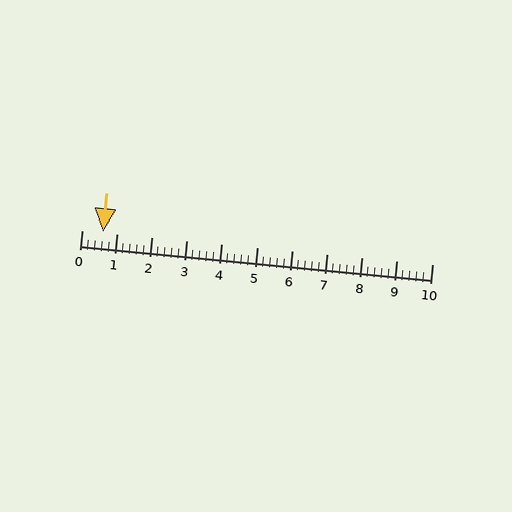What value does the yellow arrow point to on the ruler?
The yellow arrow points to approximately 0.6.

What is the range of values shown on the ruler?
The ruler shows values from 0 to 10.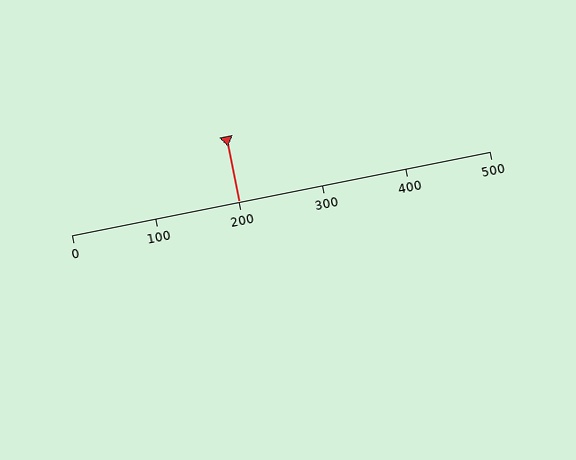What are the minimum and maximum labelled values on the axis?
The axis runs from 0 to 500.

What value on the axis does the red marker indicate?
The marker indicates approximately 200.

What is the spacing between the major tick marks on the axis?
The major ticks are spaced 100 apart.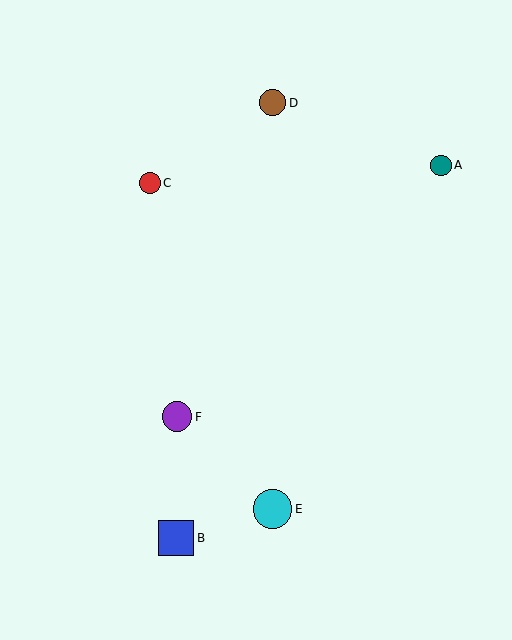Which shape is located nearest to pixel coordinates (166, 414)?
The purple circle (labeled F) at (177, 417) is nearest to that location.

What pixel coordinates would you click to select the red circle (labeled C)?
Click at (150, 183) to select the red circle C.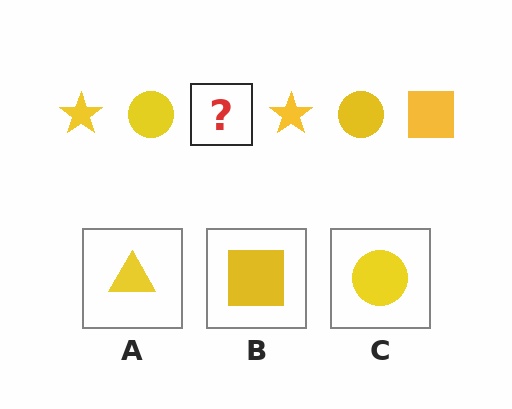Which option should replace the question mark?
Option B.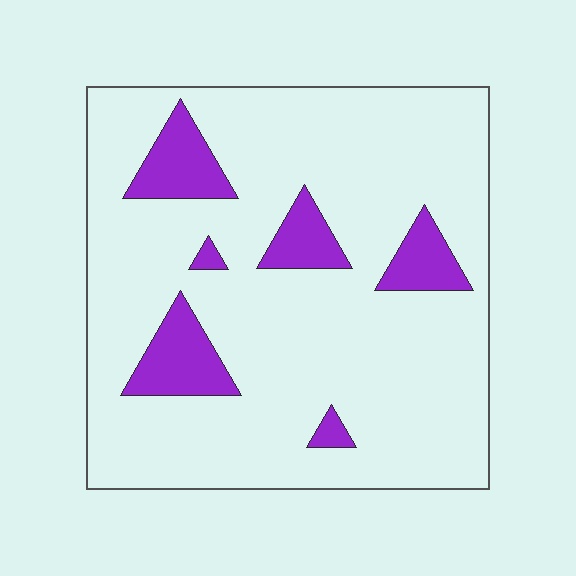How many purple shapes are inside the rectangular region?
6.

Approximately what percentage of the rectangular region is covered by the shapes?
Approximately 15%.